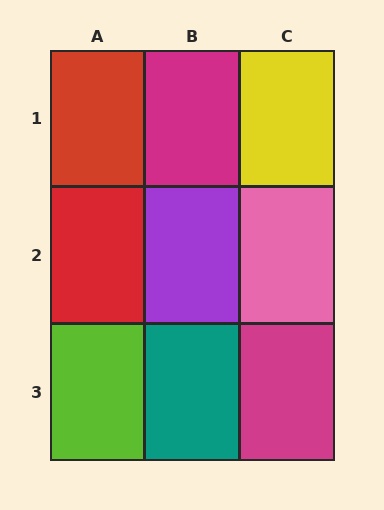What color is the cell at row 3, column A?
Lime.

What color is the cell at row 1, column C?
Yellow.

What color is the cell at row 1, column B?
Magenta.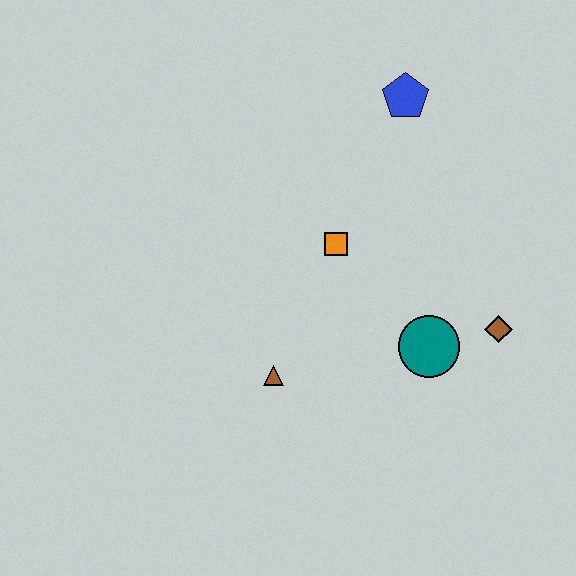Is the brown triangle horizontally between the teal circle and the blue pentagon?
No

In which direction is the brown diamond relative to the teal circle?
The brown diamond is to the right of the teal circle.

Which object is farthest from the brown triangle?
The blue pentagon is farthest from the brown triangle.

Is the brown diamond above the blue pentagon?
No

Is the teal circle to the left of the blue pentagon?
No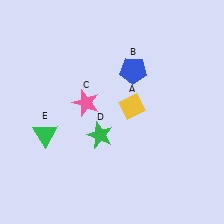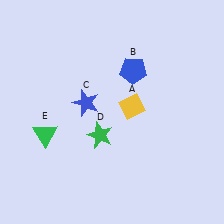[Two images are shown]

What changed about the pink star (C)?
In Image 1, C is pink. In Image 2, it changed to blue.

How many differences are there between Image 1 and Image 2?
There is 1 difference between the two images.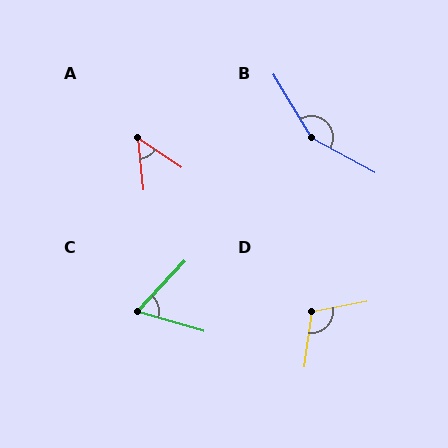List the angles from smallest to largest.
A (50°), C (63°), D (109°), B (150°).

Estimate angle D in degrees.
Approximately 109 degrees.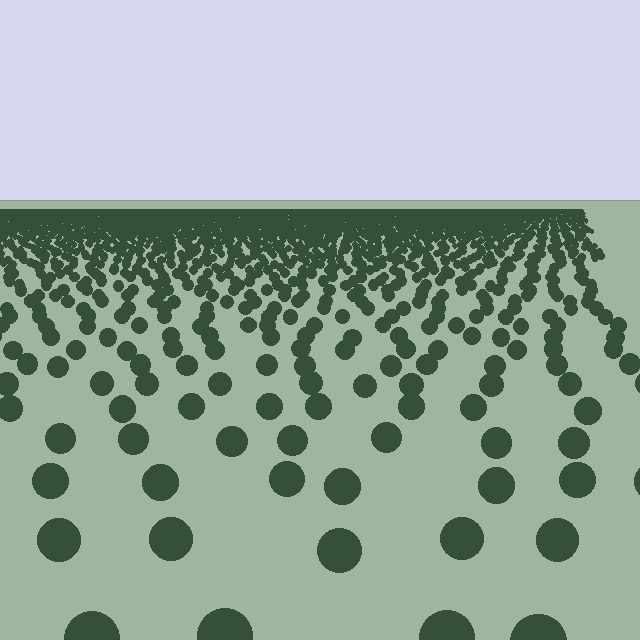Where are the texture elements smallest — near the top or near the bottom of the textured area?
Near the top.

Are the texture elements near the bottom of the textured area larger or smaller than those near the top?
Larger. Near the bottom, elements are closer to the viewer and appear at a bigger on-screen size.